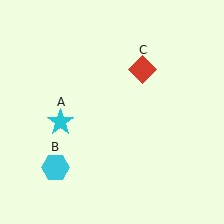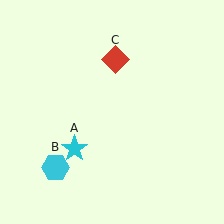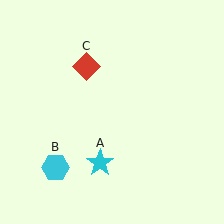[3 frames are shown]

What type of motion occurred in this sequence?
The cyan star (object A), red diamond (object C) rotated counterclockwise around the center of the scene.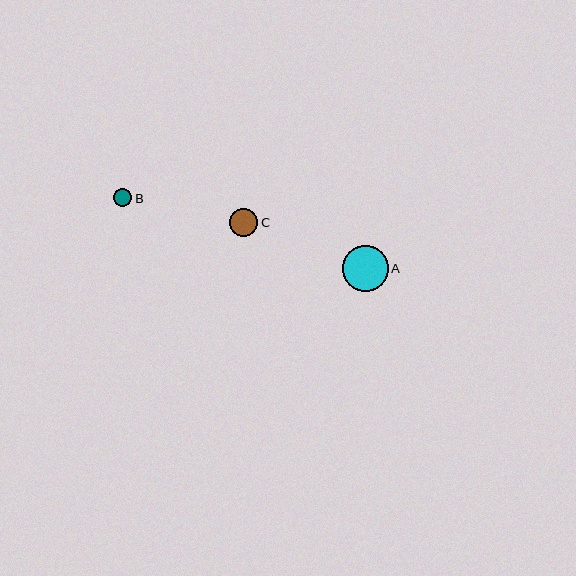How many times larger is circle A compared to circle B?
Circle A is approximately 2.6 times the size of circle B.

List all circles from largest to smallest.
From largest to smallest: A, C, B.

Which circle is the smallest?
Circle B is the smallest with a size of approximately 18 pixels.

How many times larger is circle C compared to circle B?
Circle C is approximately 1.6 times the size of circle B.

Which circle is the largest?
Circle A is the largest with a size of approximately 46 pixels.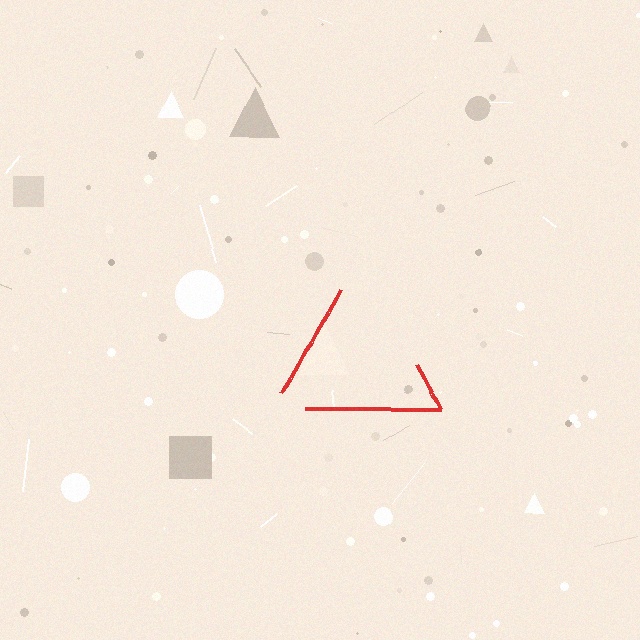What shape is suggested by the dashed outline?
The dashed outline suggests a triangle.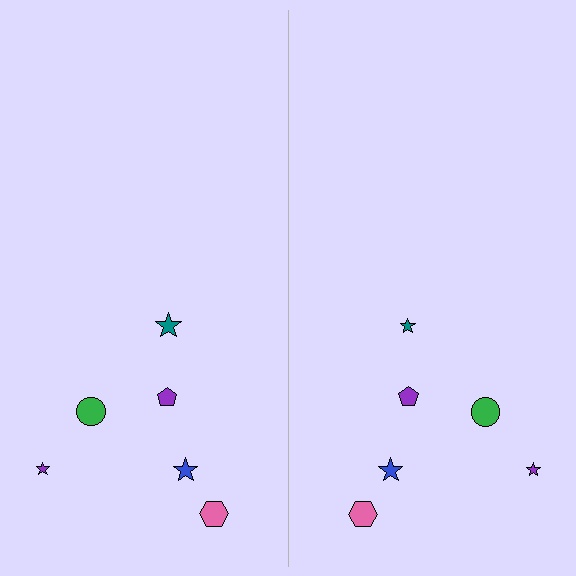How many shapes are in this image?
There are 12 shapes in this image.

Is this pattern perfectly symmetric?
No, the pattern is not perfectly symmetric. The teal star on the right side has a different size than its mirror counterpart.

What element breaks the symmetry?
The teal star on the right side has a different size than its mirror counterpart.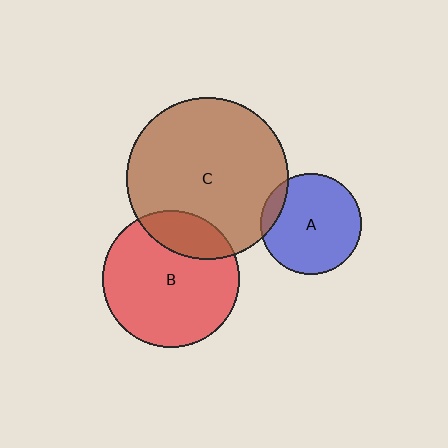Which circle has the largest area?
Circle C (brown).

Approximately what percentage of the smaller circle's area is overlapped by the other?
Approximately 20%.